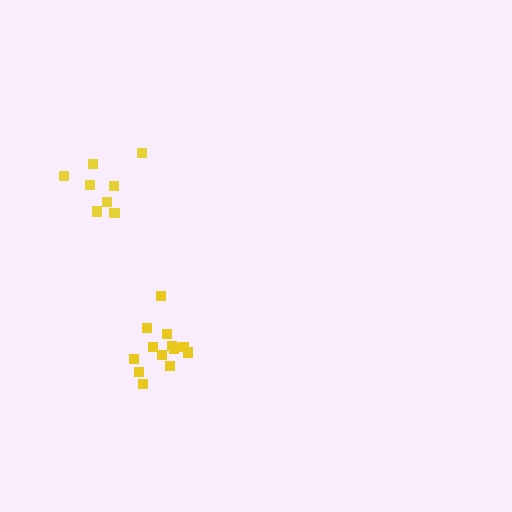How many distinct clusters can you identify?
There are 2 distinct clusters.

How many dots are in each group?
Group 1: 8 dots, Group 2: 13 dots (21 total).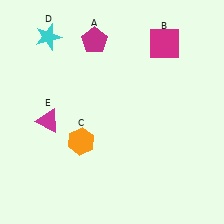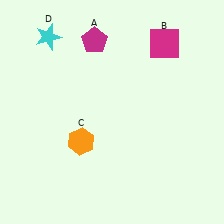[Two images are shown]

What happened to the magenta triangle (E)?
The magenta triangle (E) was removed in Image 2. It was in the bottom-left area of Image 1.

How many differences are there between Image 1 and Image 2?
There is 1 difference between the two images.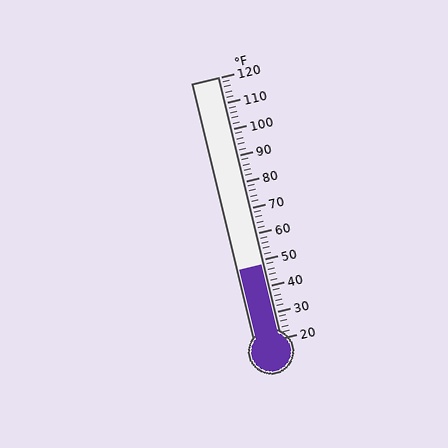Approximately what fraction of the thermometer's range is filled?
The thermometer is filled to approximately 30% of its range.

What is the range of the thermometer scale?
The thermometer scale ranges from 20°F to 120°F.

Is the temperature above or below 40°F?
The temperature is above 40°F.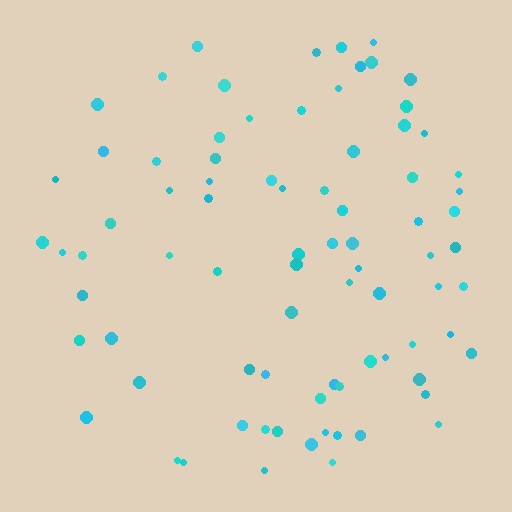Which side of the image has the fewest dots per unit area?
The left.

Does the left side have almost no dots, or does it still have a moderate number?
Still a moderate number, just noticeably fewer than the right.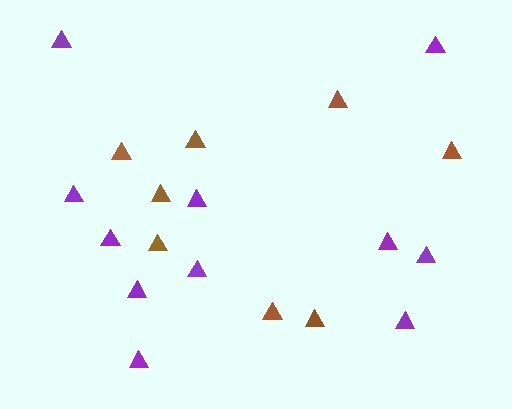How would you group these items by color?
There are 2 groups: one group of brown triangles (8) and one group of purple triangles (11).